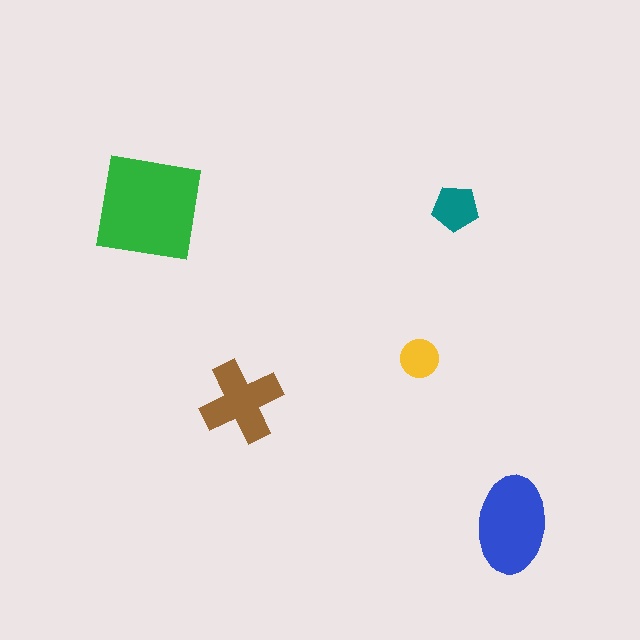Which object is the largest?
The green square.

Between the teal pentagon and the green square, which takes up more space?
The green square.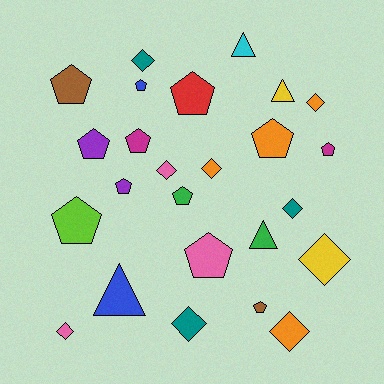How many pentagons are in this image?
There are 12 pentagons.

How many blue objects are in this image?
There are 2 blue objects.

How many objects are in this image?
There are 25 objects.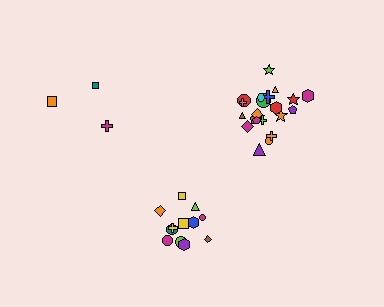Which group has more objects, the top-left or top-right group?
The top-right group.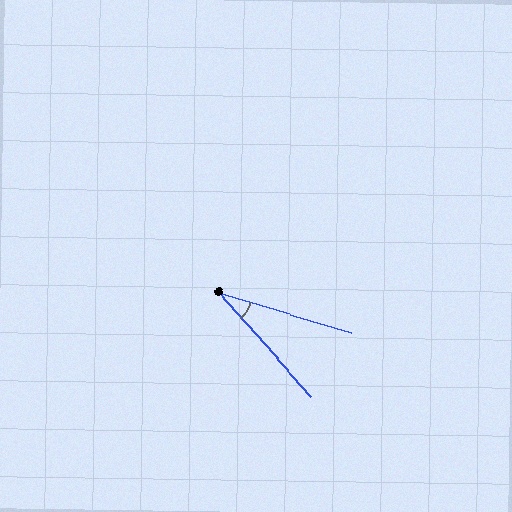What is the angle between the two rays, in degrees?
Approximately 32 degrees.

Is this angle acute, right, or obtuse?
It is acute.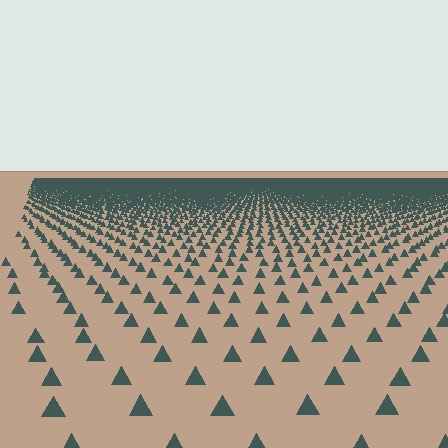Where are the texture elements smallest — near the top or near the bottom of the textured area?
Near the top.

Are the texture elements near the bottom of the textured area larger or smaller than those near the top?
Larger. Near the bottom, elements are closer to the viewer and appear at a bigger on-screen size.